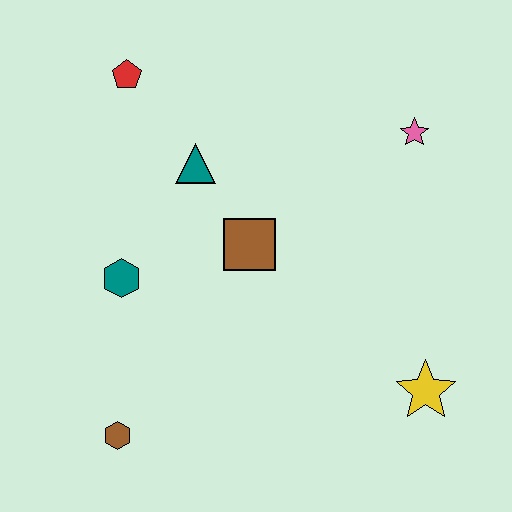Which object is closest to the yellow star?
The brown square is closest to the yellow star.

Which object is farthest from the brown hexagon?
The pink star is farthest from the brown hexagon.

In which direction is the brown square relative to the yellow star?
The brown square is to the left of the yellow star.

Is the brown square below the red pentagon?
Yes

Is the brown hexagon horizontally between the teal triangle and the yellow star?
No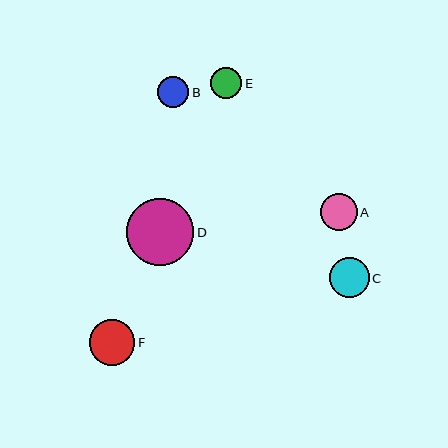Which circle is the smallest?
Circle E is the smallest with a size of approximately 31 pixels.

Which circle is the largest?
Circle D is the largest with a size of approximately 68 pixels.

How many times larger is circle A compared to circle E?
Circle A is approximately 1.2 times the size of circle E.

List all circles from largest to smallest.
From largest to smallest: D, F, C, A, B, E.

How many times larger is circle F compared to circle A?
Circle F is approximately 1.2 times the size of circle A.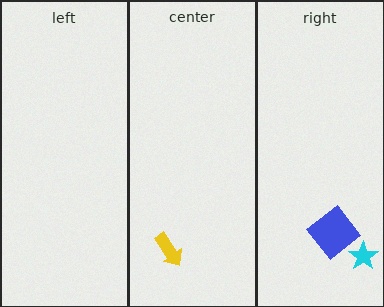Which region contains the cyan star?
The right region.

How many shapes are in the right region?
2.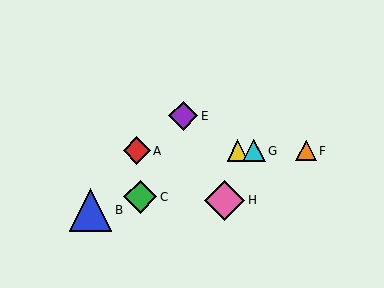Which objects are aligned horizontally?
Objects A, D, F, G are aligned horizontally.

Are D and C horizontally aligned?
No, D is at y≈151 and C is at y≈197.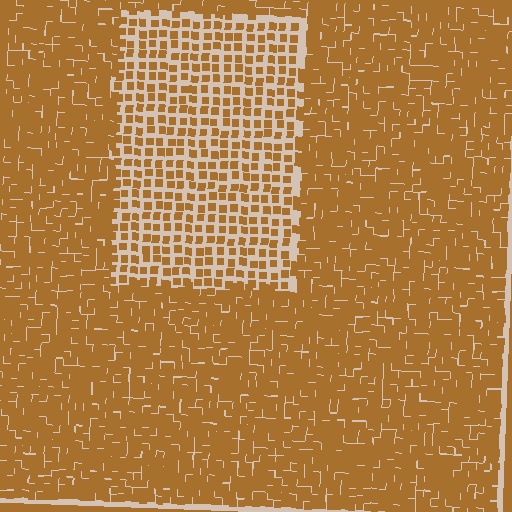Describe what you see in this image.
The image contains small brown elements arranged at two different densities. A rectangle-shaped region is visible where the elements are less densely packed than the surrounding area.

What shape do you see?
I see a rectangle.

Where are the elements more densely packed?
The elements are more densely packed outside the rectangle boundary.